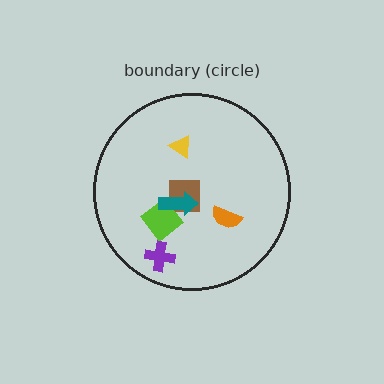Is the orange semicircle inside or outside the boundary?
Inside.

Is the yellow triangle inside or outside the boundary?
Inside.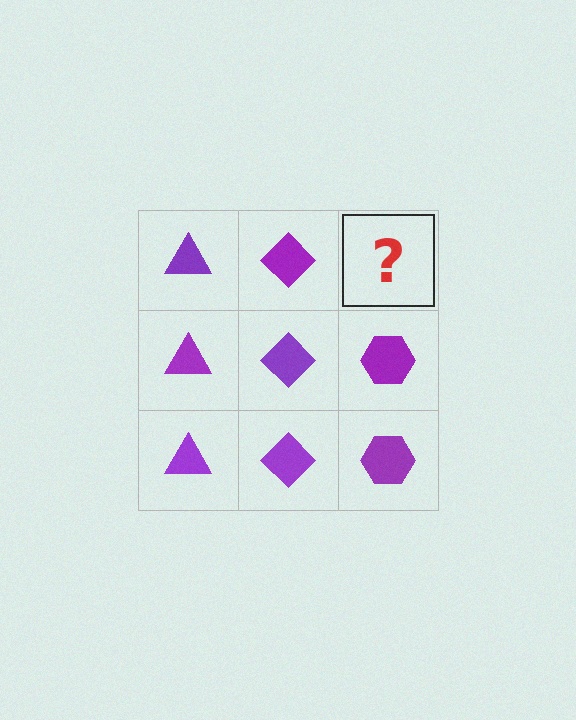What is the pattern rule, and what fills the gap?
The rule is that each column has a consistent shape. The gap should be filled with a purple hexagon.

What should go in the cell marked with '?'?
The missing cell should contain a purple hexagon.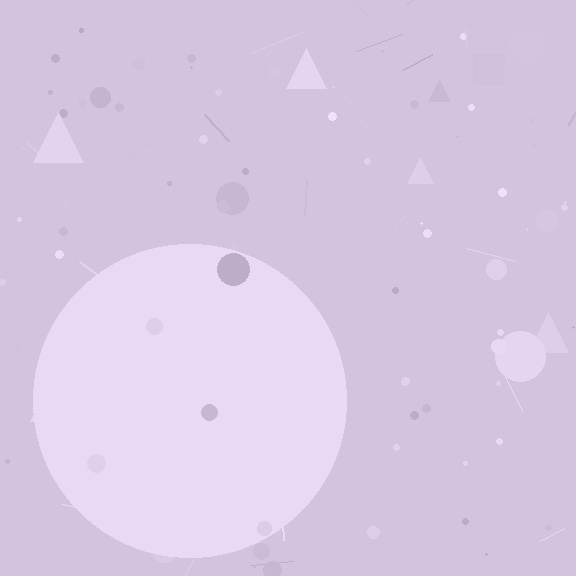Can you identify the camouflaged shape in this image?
The camouflaged shape is a circle.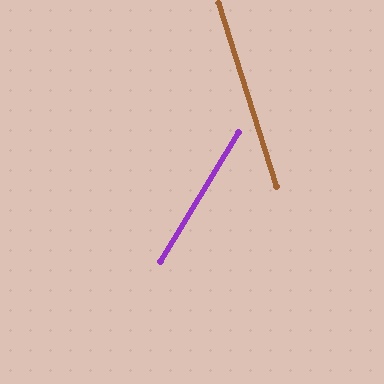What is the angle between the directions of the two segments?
Approximately 48 degrees.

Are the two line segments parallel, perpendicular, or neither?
Neither parallel nor perpendicular — they differ by about 48°.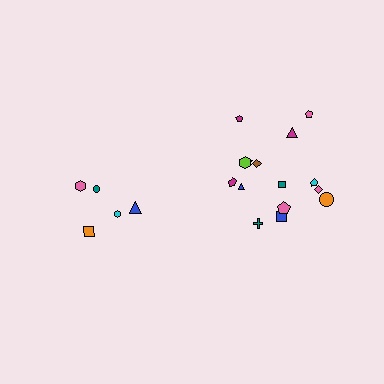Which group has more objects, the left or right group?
The right group.